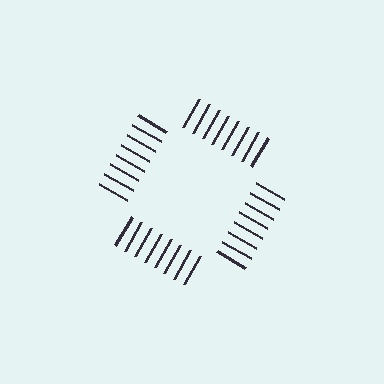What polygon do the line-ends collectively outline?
An illusory square — the line segments terminate on its edges but no continuous stroke is drawn.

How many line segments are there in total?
32 — 8 along each of the 4 edges.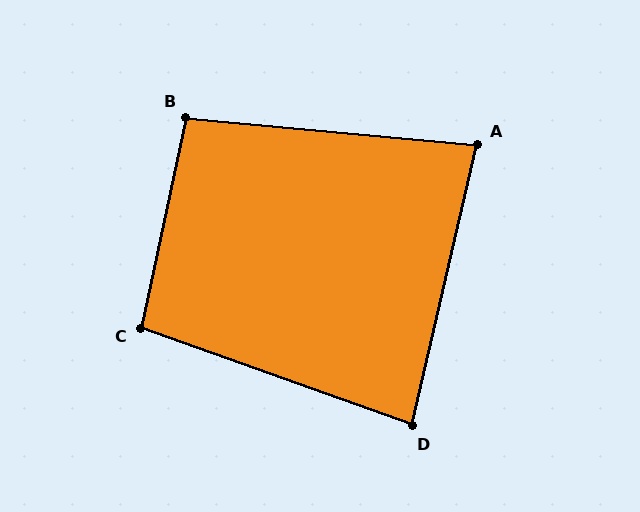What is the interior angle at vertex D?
Approximately 83 degrees (acute).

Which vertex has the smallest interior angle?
A, at approximately 82 degrees.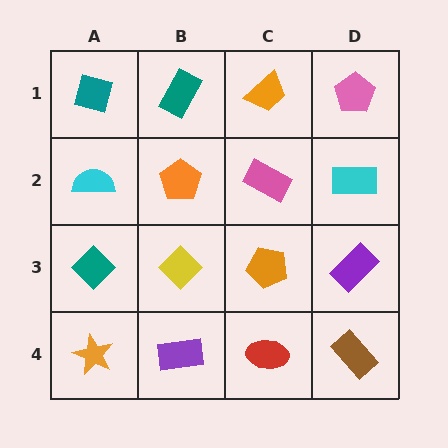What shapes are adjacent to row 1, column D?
A cyan rectangle (row 2, column D), an orange trapezoid (row 1, column C).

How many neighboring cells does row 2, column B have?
4.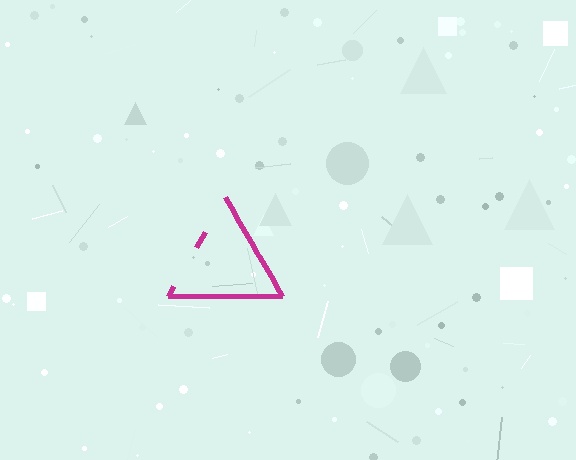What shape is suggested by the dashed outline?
The dashed outline suggests a triangle.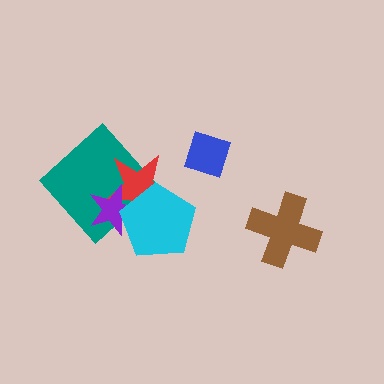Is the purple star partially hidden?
Yes, it is partially covered by another shape.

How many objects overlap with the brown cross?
0 objects overlap with the brown cross.